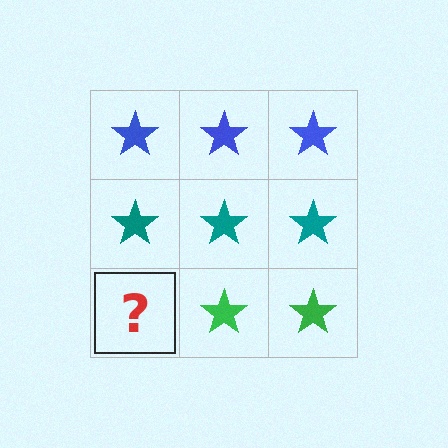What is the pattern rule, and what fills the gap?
The rule is that each row has a consistent color. The gap should be filled with a green star.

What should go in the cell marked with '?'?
The missing cell should contain a green star.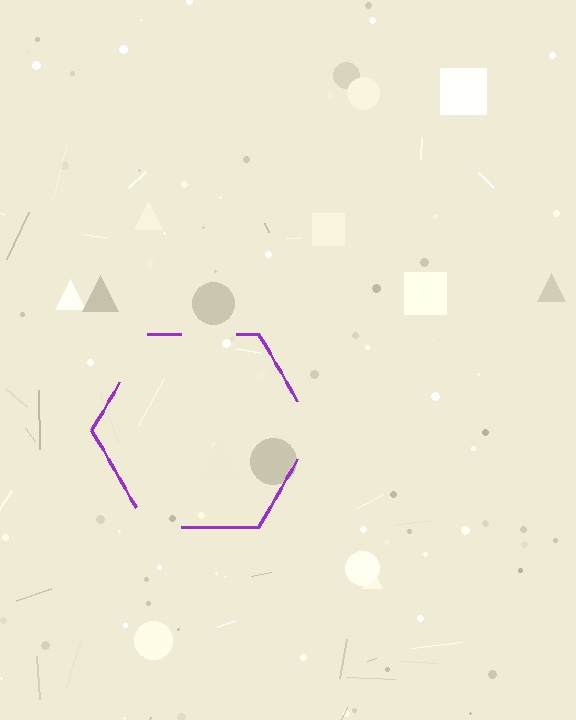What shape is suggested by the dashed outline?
The dashed outline suggests a hexagon.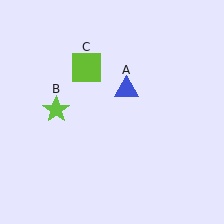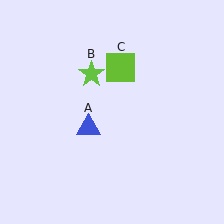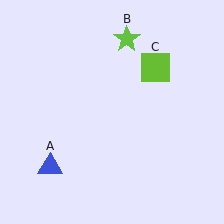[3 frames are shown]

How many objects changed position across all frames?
3 objects changed position: blue triangle (object A), lime star (object B), lime square (object C).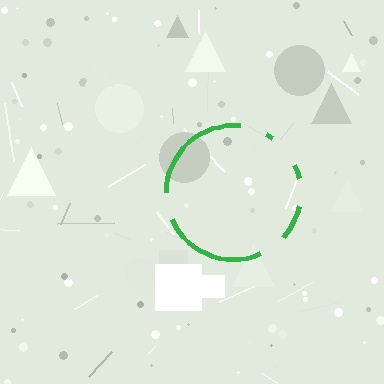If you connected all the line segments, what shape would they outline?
They would outline a circle.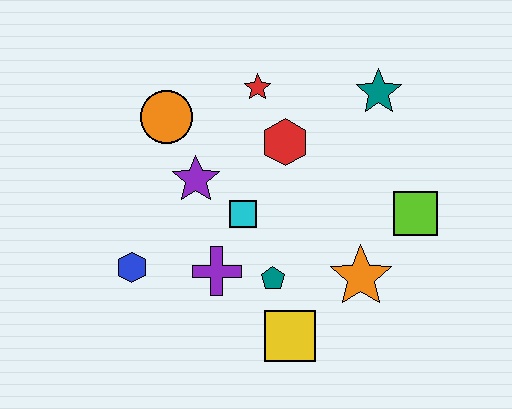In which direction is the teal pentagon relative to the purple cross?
The teal pentagon is to the right of the purple cross.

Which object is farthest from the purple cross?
The teal star is farthest from the purple cross.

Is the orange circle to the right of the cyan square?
No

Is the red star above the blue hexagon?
Yes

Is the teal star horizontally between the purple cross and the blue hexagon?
No